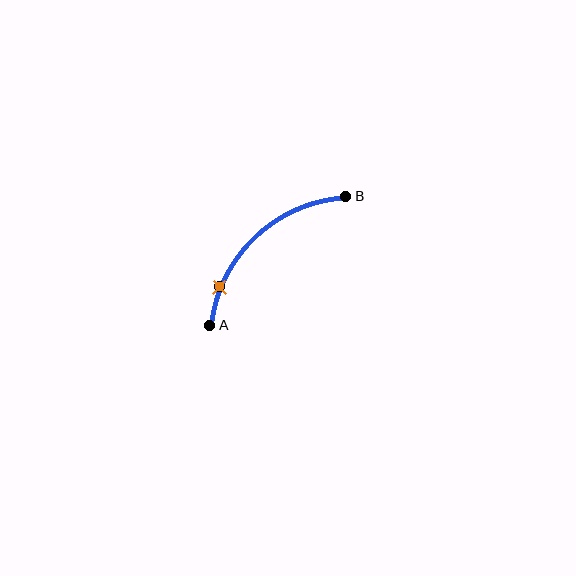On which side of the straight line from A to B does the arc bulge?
The arc bulges above and to the left of the straight line connecting A and B.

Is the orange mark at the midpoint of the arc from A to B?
No. The orange mark lies on the arc but is closer to endpoint A. The arc midpoint would be at the point on the curve equidistant along the arc from both A and B.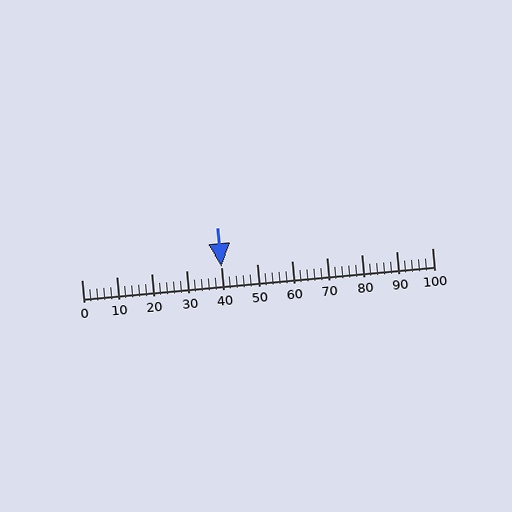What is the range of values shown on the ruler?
The ruler shows values from 0 to 100.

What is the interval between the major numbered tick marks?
The major tick marks are spaced 10 units apart.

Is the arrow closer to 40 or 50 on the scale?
The arrow is closer to 40.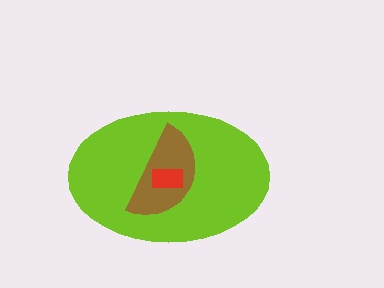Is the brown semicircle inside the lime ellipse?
Yes.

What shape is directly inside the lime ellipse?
The brown semicircle.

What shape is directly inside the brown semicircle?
The red rectangle.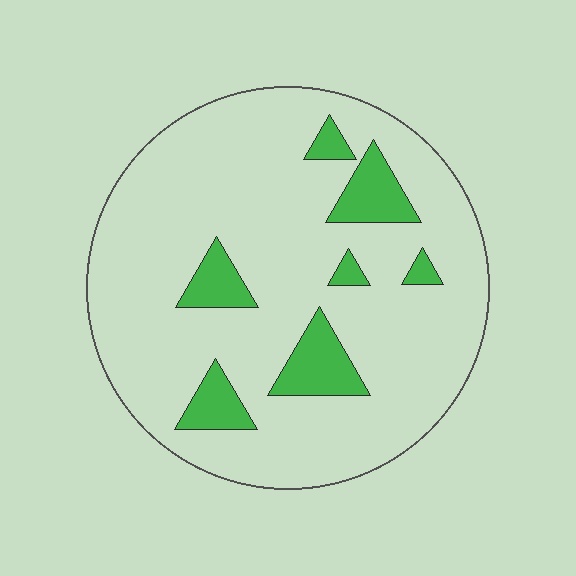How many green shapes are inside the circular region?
7.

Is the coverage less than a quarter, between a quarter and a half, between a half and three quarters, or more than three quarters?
Less than a quarter.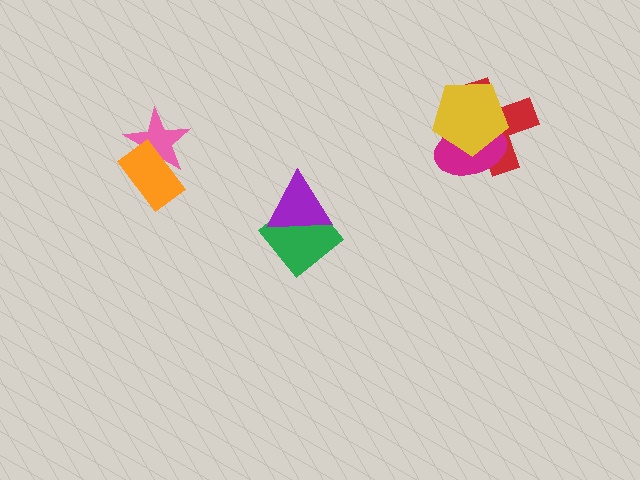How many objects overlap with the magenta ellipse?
2 objects overlap with the magenta ellipse.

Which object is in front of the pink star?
The orange rectangle is in front of the pink star.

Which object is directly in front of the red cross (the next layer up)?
The magenta ellipse is directly in front of the red cross.